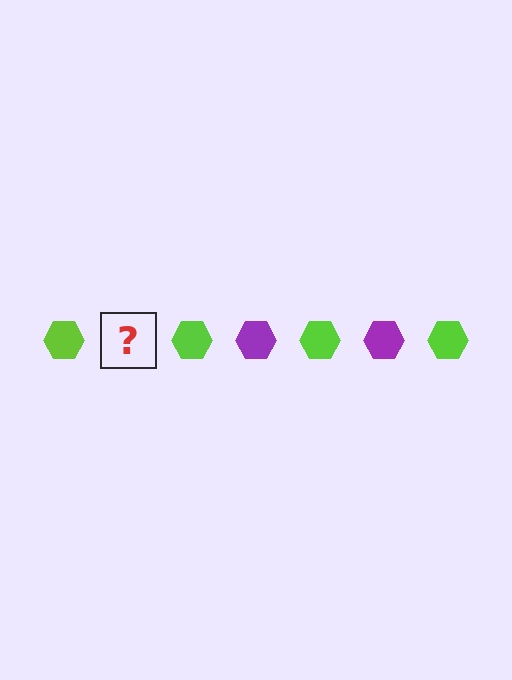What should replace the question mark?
The question mark should be replaced with a purple hexagon.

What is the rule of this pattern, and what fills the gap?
The rule is that the pattern cycles through lime, purple hexagons. The gap should be filled with a purple hexagon.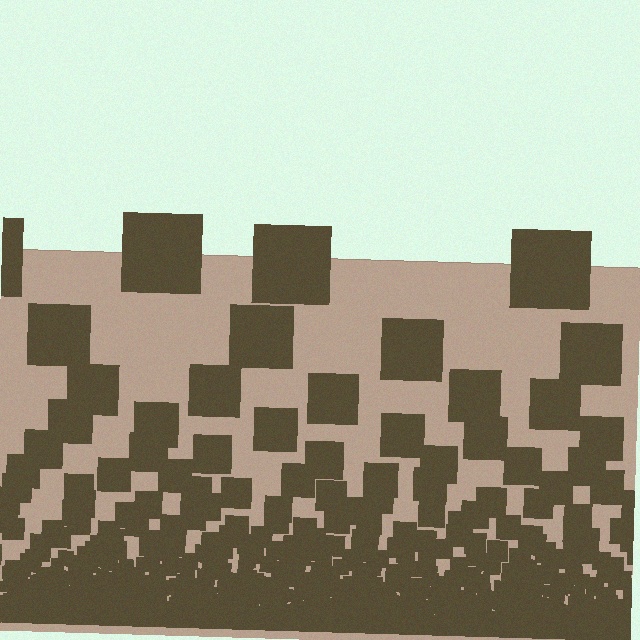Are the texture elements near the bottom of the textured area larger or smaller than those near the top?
Smaller. The gradient is inverted — elements near the bottom are smaller and denser.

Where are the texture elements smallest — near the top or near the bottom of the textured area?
Near the bottom.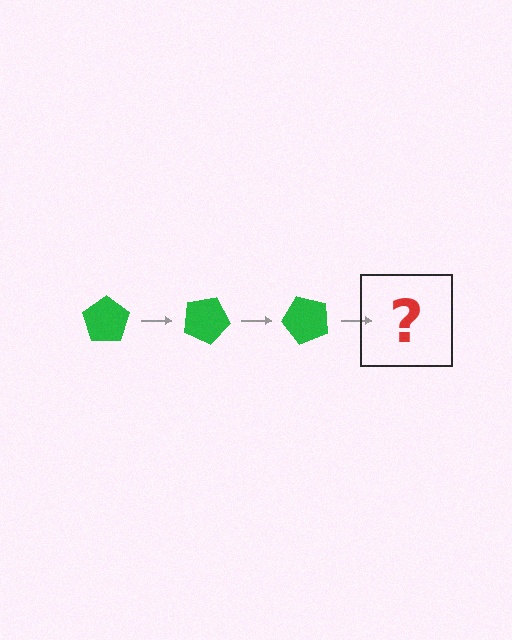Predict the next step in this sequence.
The next step is a green pentagon rotated 75 degrees.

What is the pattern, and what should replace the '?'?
The pattern is that the pentagon rotates 25 degrees each step. The '?' should be a green pentagon rotated 75 degrees.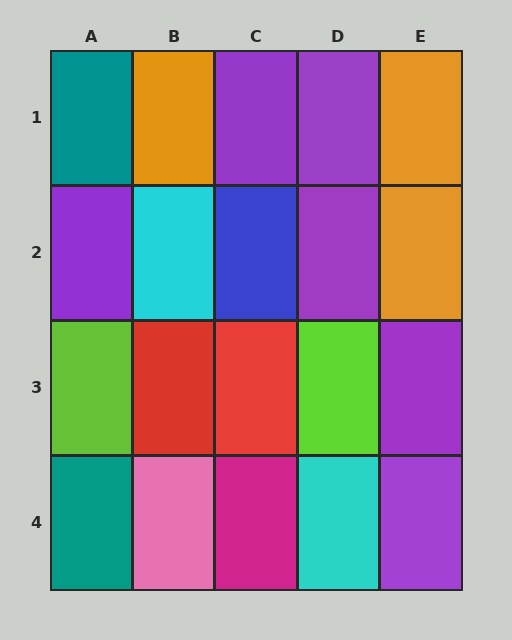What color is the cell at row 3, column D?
Lime.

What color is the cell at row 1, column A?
Teal.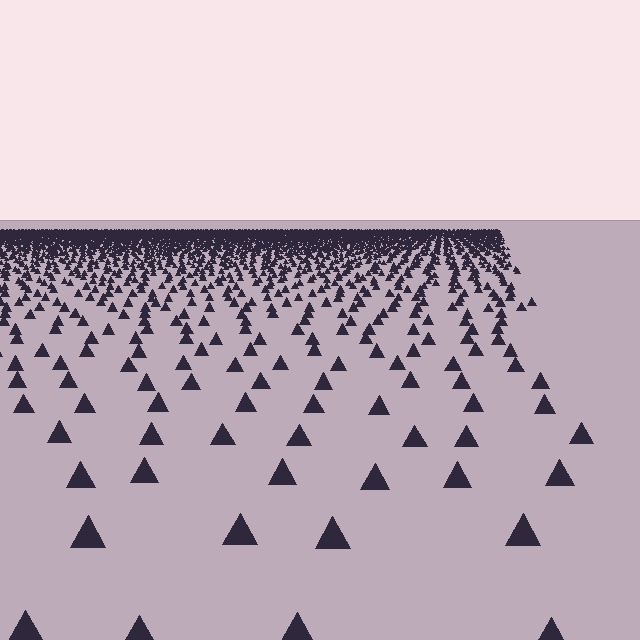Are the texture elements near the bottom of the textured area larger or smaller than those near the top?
Larger. Near the bottom, elements are closer to the viewer and appear at a bigger on-screen size.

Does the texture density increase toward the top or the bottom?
Density increases toward the top.